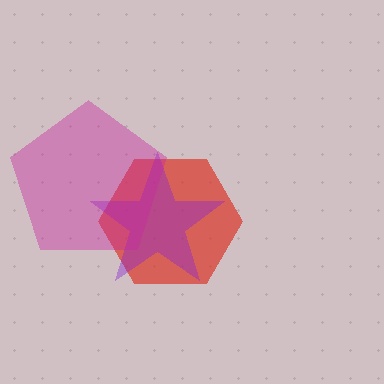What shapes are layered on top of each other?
The layered shapes are: a red hexagon, a purple star, a magenta pentagon.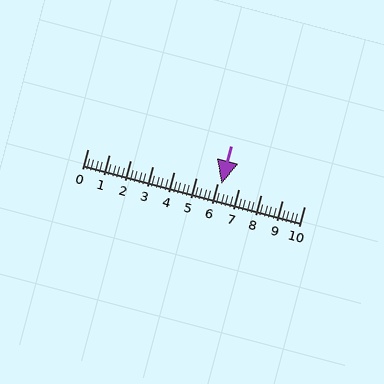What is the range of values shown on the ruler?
The ruler shows values from 0 to 10.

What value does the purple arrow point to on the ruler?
The purple arrow points to approximately 6.2.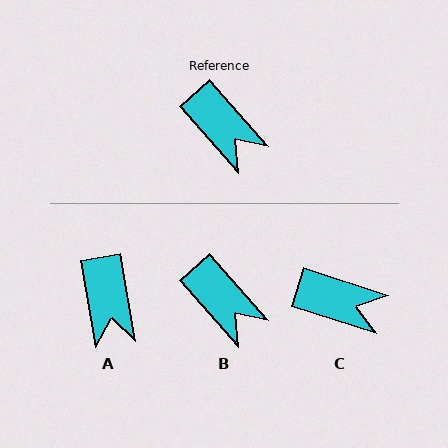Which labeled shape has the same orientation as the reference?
B.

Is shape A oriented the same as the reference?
No, it is off by about 32 degrees.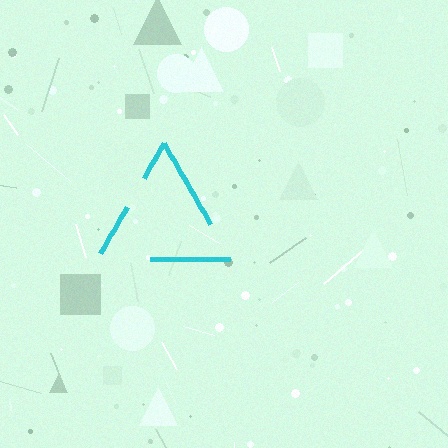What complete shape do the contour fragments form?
The contour fragments form a triangle.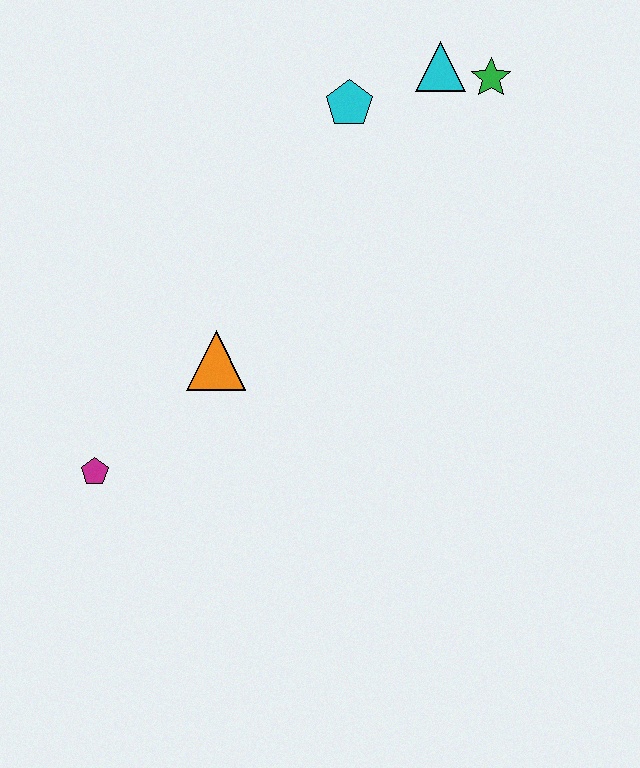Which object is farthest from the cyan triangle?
The magenta pentagon is farthest from the cyan triangle.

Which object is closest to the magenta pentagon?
The orange triangle is closest to the magenta pentagon.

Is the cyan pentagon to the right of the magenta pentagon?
Yes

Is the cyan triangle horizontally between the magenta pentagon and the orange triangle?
No